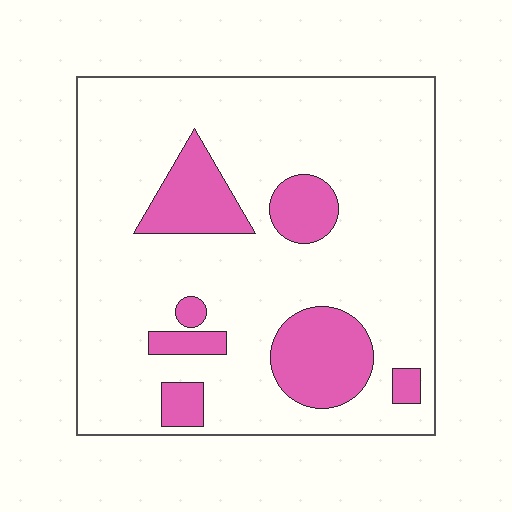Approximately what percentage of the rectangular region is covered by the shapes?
Approximately 20%.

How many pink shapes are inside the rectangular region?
7.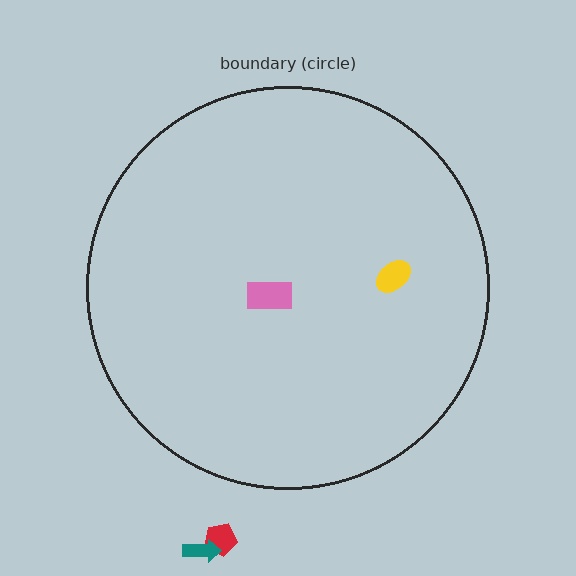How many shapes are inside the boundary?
2 inside, 2 outside.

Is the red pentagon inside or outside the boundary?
Outside.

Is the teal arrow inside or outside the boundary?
Outside.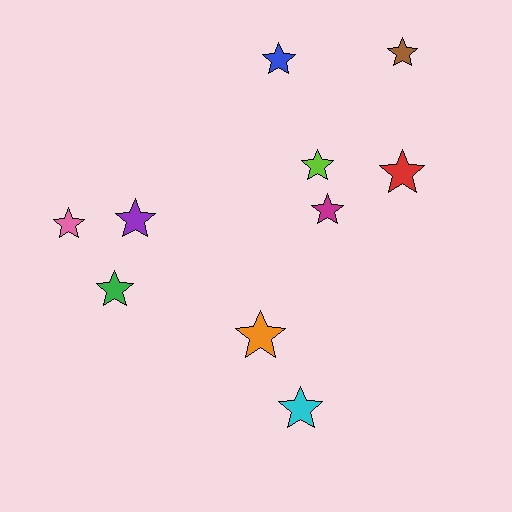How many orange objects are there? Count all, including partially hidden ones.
There is 1 orange object.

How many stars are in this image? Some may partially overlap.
There are 10 stars.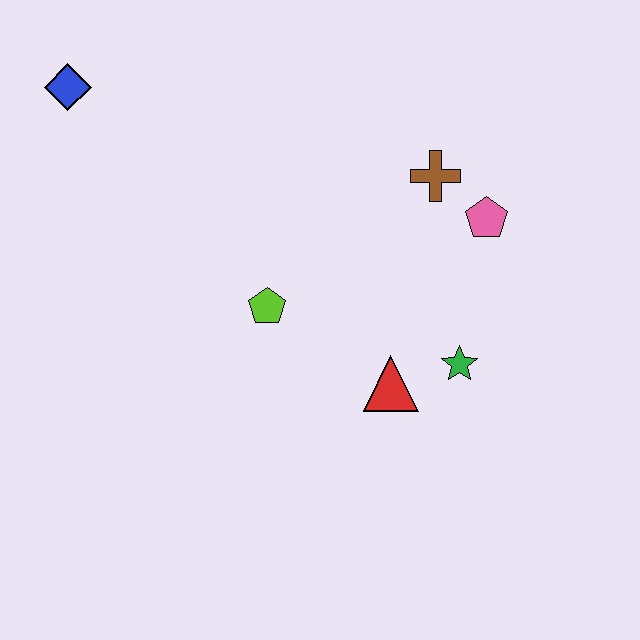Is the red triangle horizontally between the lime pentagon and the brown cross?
Yes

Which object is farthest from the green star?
The blue diamond is farthest from the green star.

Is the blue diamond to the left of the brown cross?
Yes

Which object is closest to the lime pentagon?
The red triangle is closest to the lime pentagon.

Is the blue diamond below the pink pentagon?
No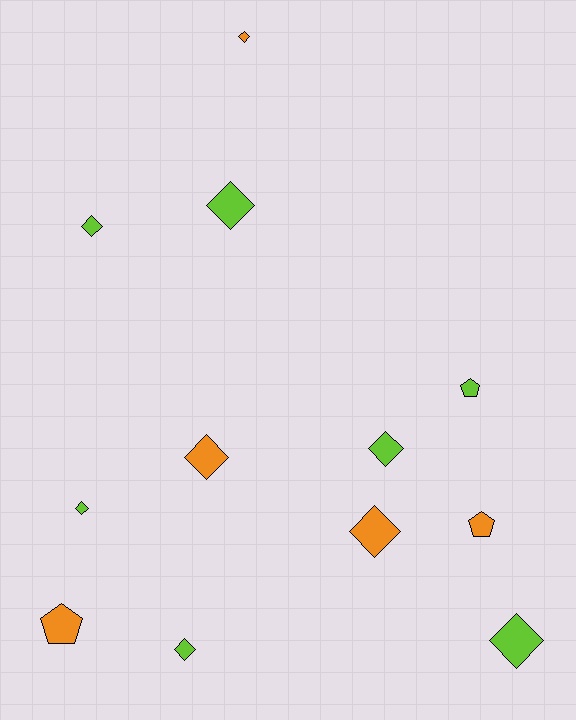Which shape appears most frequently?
Diamond, with 9 objects.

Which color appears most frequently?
Lime, with 7 objects.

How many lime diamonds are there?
There are 6 lime diamonds.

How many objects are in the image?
There are 12 objects.